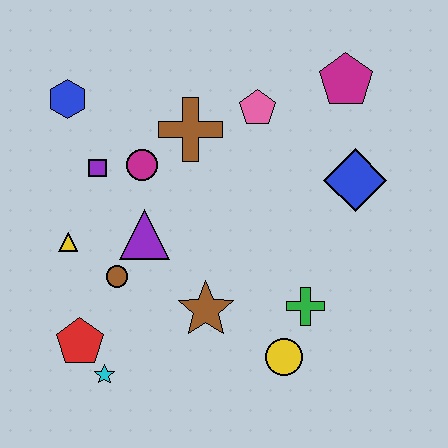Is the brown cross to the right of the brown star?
No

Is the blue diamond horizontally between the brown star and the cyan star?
No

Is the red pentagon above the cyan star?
Yes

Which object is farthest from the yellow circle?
The blue hexagon is farthest from the yellow circle.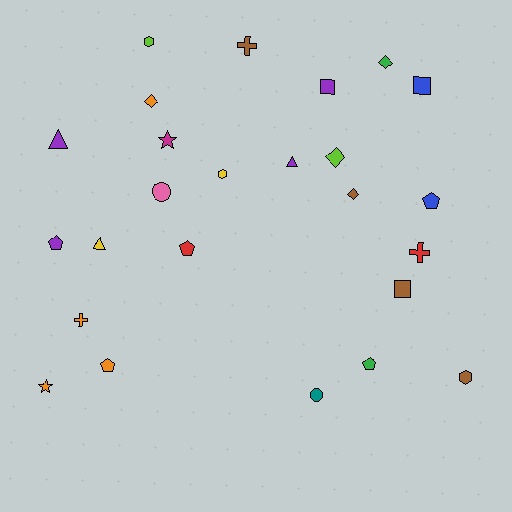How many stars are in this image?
There are 2 stars.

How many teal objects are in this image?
There is 1 teal object.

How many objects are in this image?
There are 25 objects.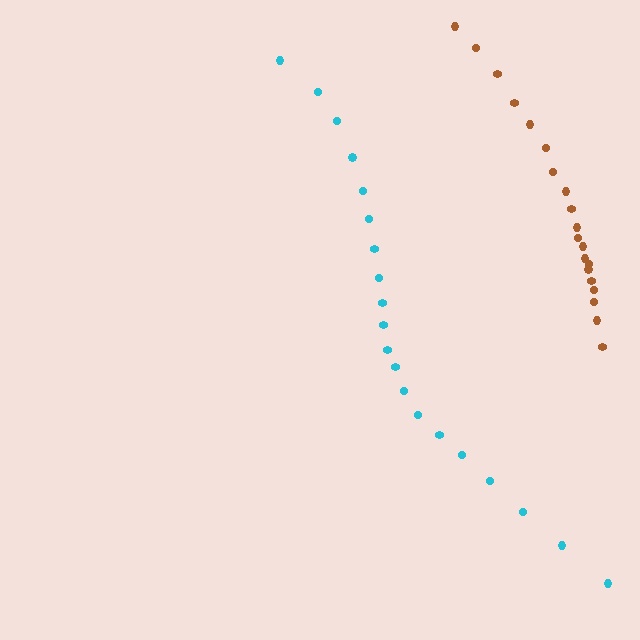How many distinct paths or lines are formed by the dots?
There are 2 distinct paths.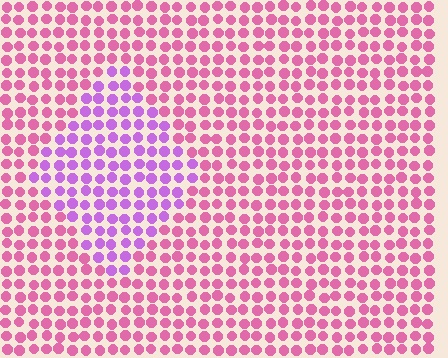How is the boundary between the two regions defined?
The boundary is defined purely by a slight shift in hue (about 41 degrees). Spacing, size, and orientation are identical on both sides.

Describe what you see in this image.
The image is filled with small pink elements in a uniform arrangement. A diamond-shaped region is visible where the elements are tinted to a slightly different hue, forming a subtle color boundary.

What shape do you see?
I see a diamond.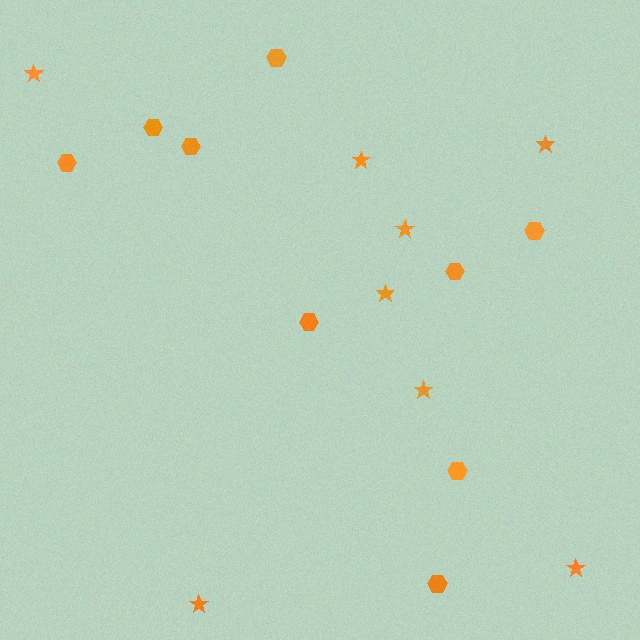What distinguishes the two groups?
There are 2 groups: one group of hexagons (9) and one group of stars (8).